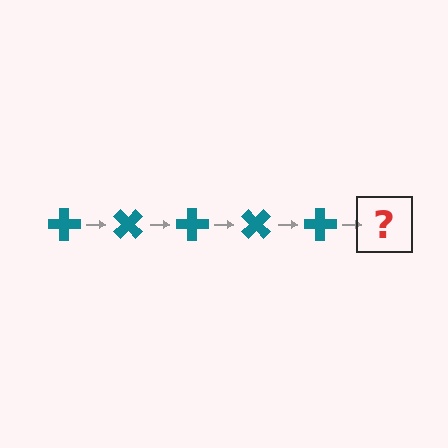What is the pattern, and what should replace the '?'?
The pattern is that the cross rotates 45 degrees each step. The '?' should be a teal cross rotated 225 degrees.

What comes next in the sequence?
The next element should be a teal cross rotated 225 degrees.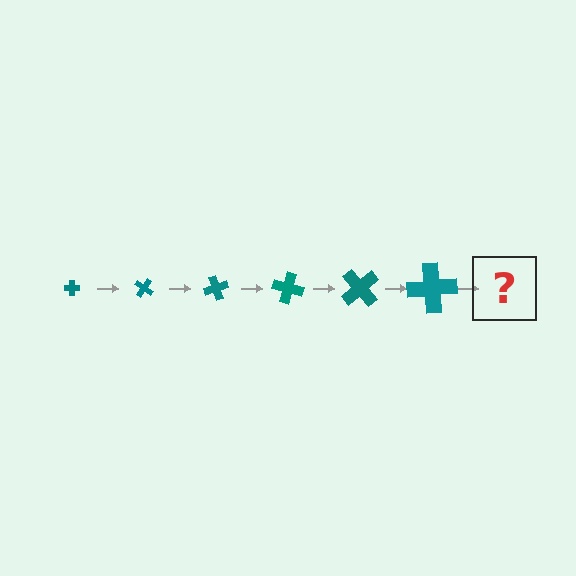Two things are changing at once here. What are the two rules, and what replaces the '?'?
The two rules are that the cross grows larger each step and it rotates 35 degrees each step. The '?' should be a cross, larger than the previous one and rotated 210 degrees from the start.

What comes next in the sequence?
The next element should be a cross, larger than the previous one and rotated 210 degrees from the start.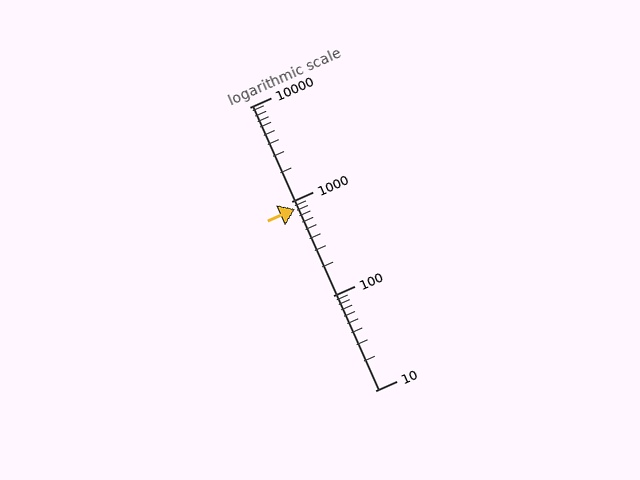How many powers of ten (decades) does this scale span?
The scale spans 3 decades, from 10 to 10000.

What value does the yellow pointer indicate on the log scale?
The pointer indicates approximately 840.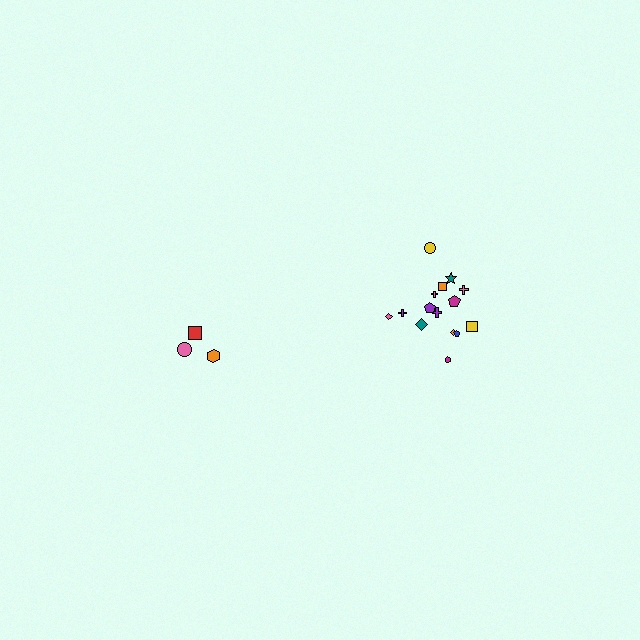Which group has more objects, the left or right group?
The right group.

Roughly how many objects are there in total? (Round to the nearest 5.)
Roughly 20 objects in total.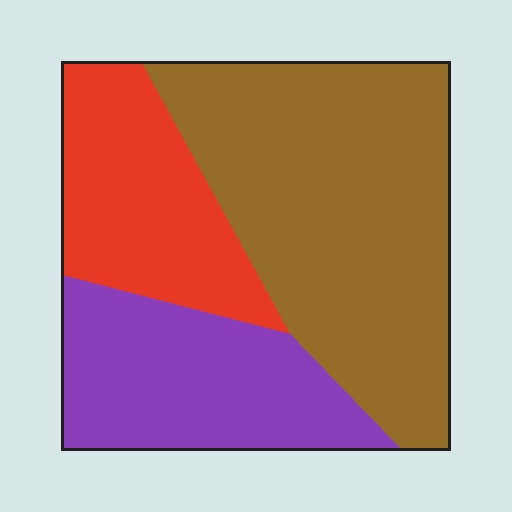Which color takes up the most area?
Brown, at roughly 50%.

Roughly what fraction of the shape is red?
Red takes up about one quarter (1/4) of the shape.